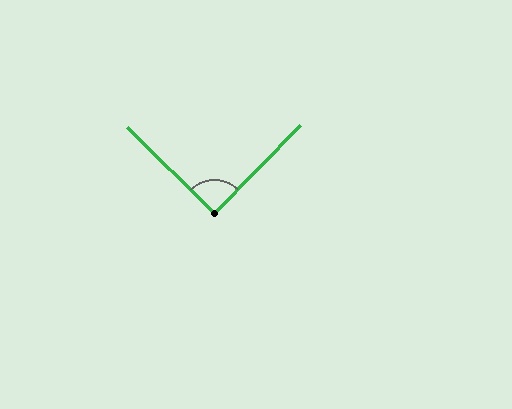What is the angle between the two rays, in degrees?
Approximately 90 degrees.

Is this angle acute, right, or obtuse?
It is approximately a right angle.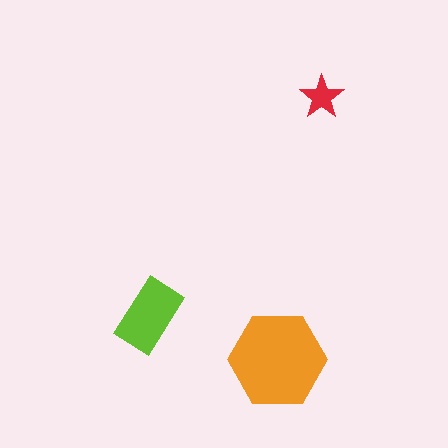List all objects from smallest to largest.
The red star, the lime rectangle, the orange hexagon.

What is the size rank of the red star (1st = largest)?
3rd.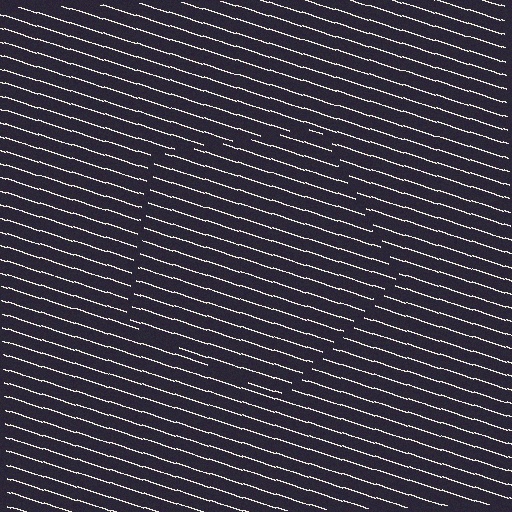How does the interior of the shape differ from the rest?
The interior of the shape contains the same grating, shifted by half a period — the contour is defined by the phase discontinuity where line-ends from the inner and outer gratings abut.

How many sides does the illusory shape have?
5 sides — the line-ends trace a pentagon.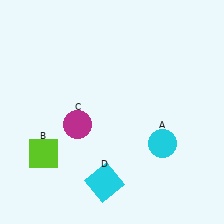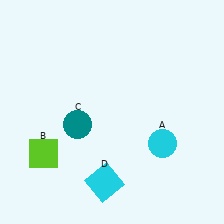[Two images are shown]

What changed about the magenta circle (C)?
In Image 1, C is magenta. In Image 2, it changed to teal.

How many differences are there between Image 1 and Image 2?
There is 1 difference between the two images.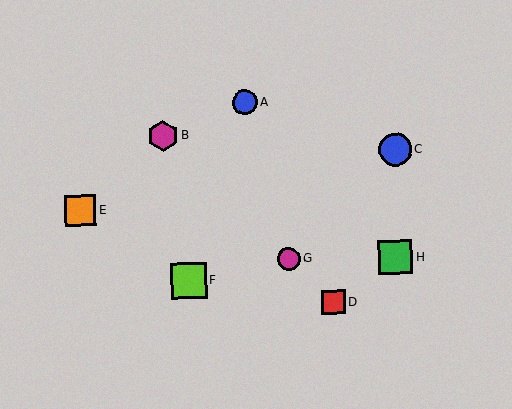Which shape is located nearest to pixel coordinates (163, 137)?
The magenta hexagon (labeled B) at (163, 136) is nearest to that location.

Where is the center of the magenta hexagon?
The center of the magenta hexagon is at (163, 136).